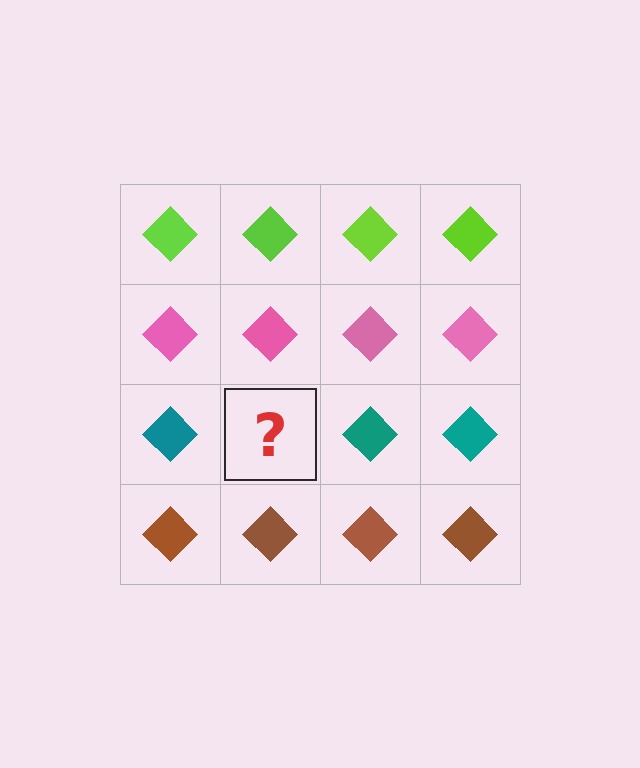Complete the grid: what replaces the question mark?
The question mark should be replaced with a teal diamond.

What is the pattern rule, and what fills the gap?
The rule is that each row has a consistent color. The gap should be filled with a teal diamond.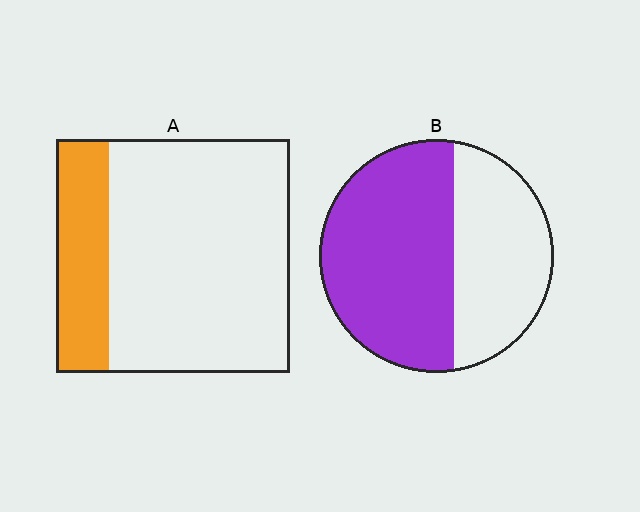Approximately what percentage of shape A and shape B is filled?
A is approximately 25% and B is approximately 60%.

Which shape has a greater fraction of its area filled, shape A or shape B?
Shape B.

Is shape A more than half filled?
No.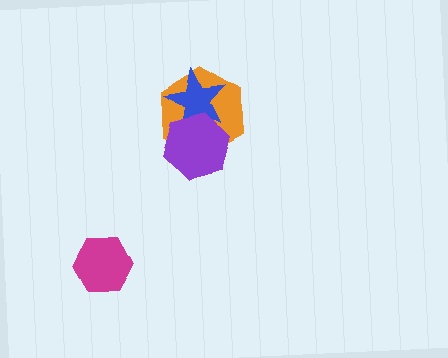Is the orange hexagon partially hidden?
Yes, it is partially covered by another shape.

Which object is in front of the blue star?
The purple hexagon is in front of the blue star.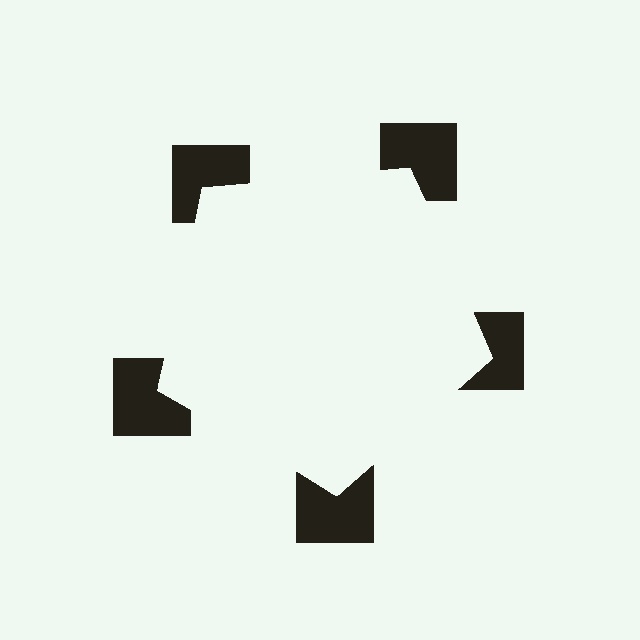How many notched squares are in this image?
There are 5 — one at each vertex of the illusory pentagon.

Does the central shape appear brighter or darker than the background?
It typically appears slightly brighter than the background, even though no actual brightness change is drawn.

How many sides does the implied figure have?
5 sides.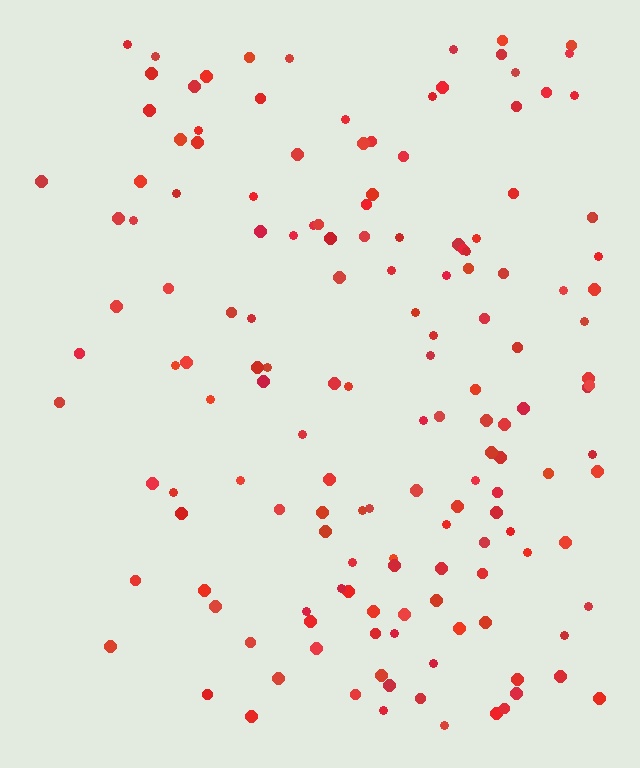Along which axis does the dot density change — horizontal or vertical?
Horizontal.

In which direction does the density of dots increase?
From left to right, with the right side densest.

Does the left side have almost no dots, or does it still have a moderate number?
Still a moderate number, just noticeably fewer than the right.